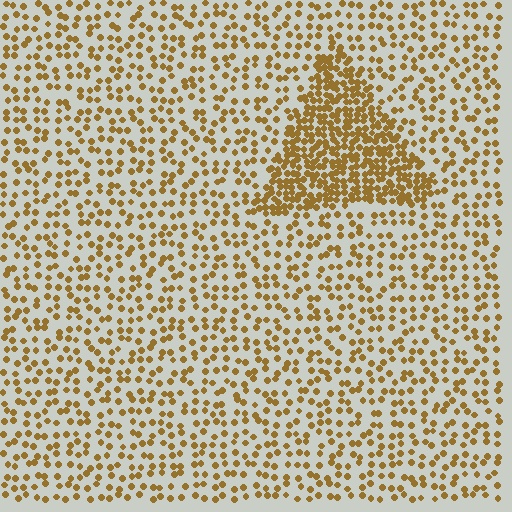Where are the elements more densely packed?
The elements are more densely packed inside the triangle boundary.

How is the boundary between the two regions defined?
The boundary is defined by a change in element density (approximately 2.5x ratio). All elements are the same color, size, and shape.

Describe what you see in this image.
The image contains small brown elements arranged at two different densities. A triangle-shaped region is visible where the elements are more densely packed than the surrounding area.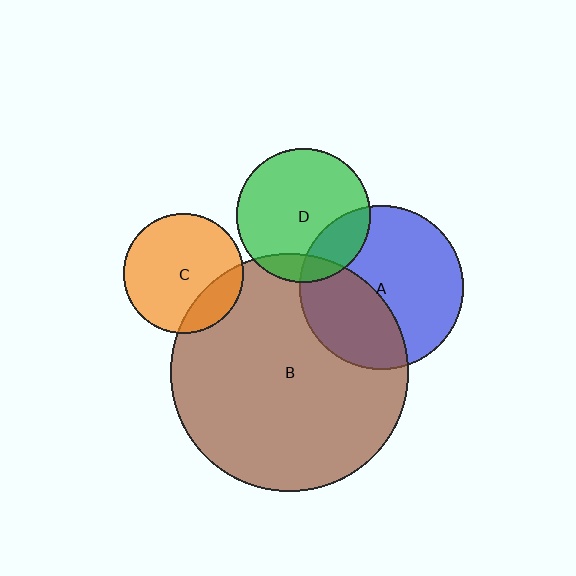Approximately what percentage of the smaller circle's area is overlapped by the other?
Approximately 15%.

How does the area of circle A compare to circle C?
Approximately 1.9 times.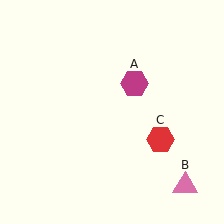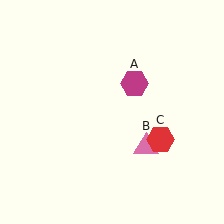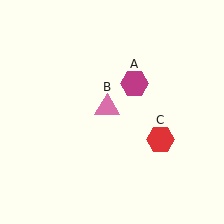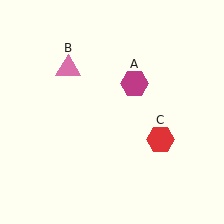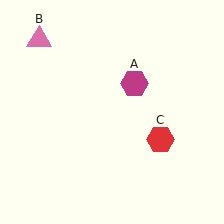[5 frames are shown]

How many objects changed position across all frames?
1 object changed position: pink triangle (object B).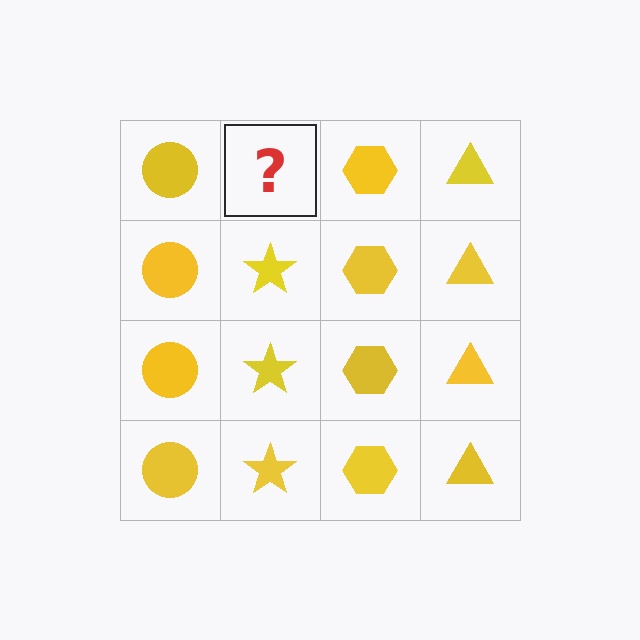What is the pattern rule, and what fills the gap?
The rule is that each column has a consistent shape. The gap should be filled with a yellow star.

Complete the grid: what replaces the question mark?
The question mark should be replaced with a yellow star.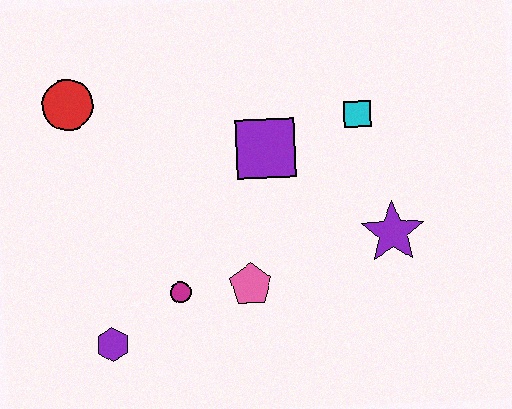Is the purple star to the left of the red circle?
No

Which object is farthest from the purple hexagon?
The cyan square is farthest from the purple hexagon.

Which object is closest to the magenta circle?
The pink pentagon is closest to the magenta circle.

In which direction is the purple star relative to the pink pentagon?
The purple star is to the right of the pink pentagon.